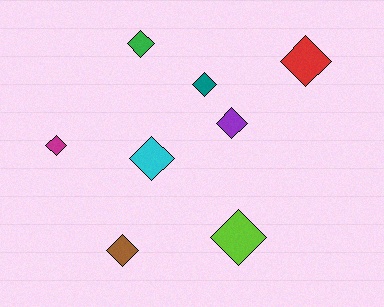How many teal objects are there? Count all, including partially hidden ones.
There is 1 teal object.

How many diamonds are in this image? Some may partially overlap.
There are 8 diamonds.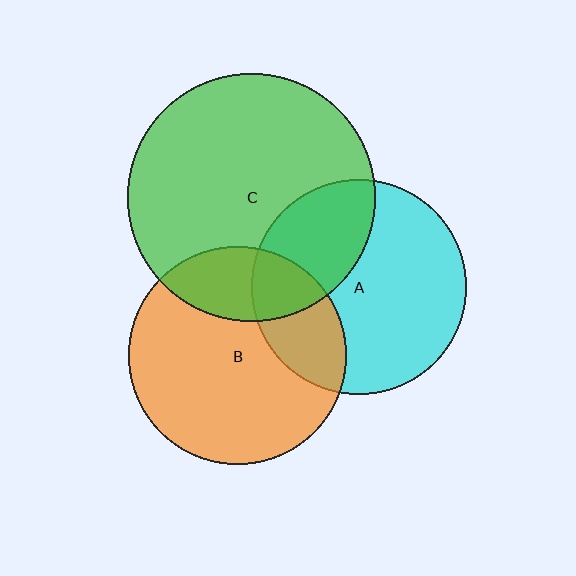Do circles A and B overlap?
Yes.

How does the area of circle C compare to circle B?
Approximately 1.3 times.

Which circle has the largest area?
Circle C (green).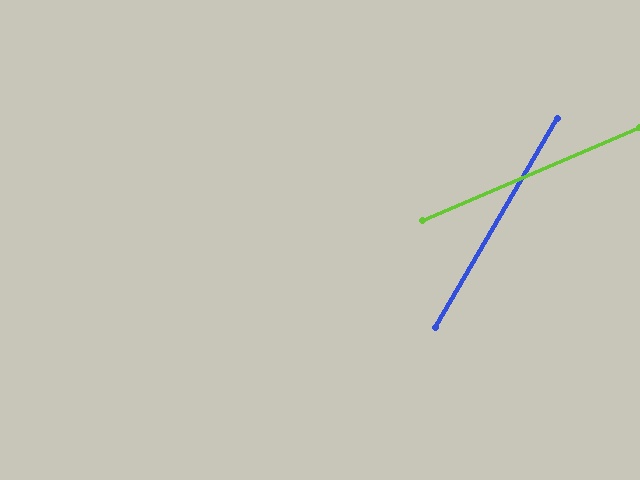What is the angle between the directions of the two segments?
Approximately 37 degrees.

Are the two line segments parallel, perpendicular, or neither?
Neither parallel nor perpendicular — they differ by about 37°.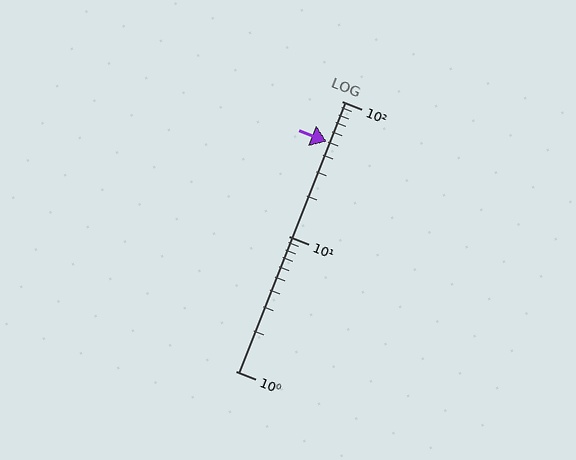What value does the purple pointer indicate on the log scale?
The pointer indicates approximately 50.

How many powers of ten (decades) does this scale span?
The scale spans 2 decades, from 1 to 100.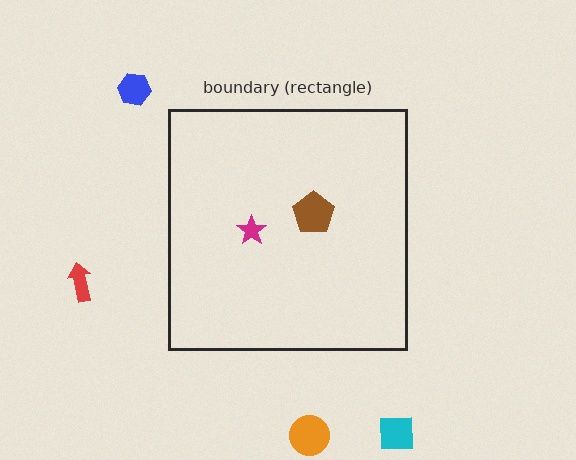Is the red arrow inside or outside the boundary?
Outside.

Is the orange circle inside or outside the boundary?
Outside.